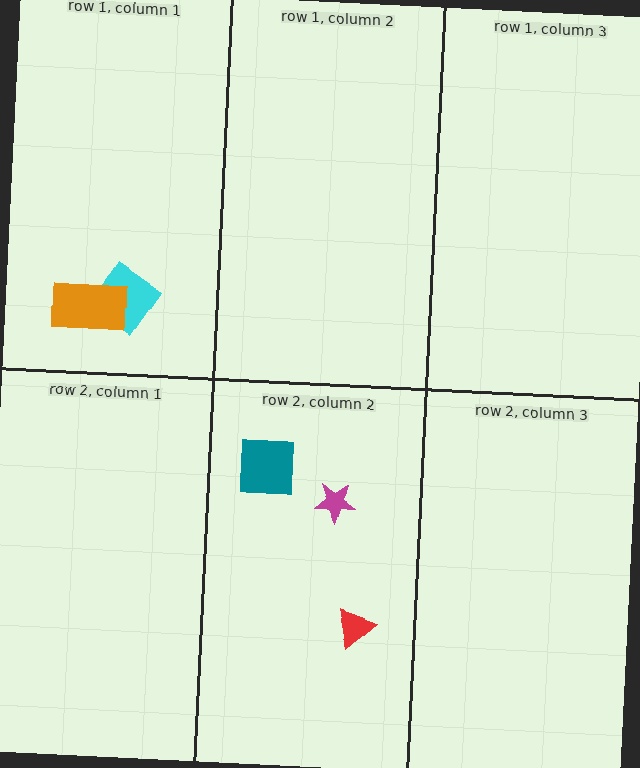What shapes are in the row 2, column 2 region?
The red triangle, the magenta star, the teal square.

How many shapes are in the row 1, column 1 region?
2.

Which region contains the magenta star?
The row 2, column 2 region.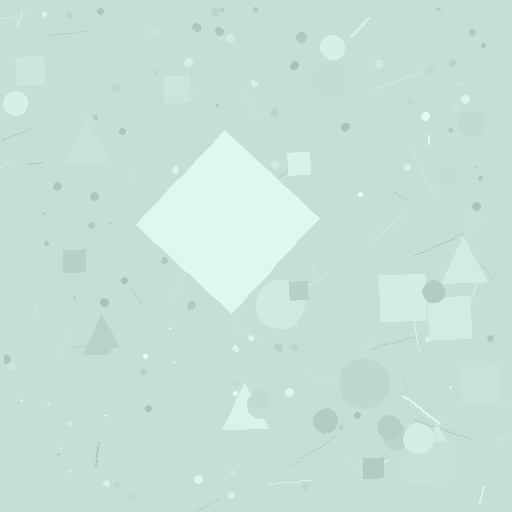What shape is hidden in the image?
A diamond is hidden in the image.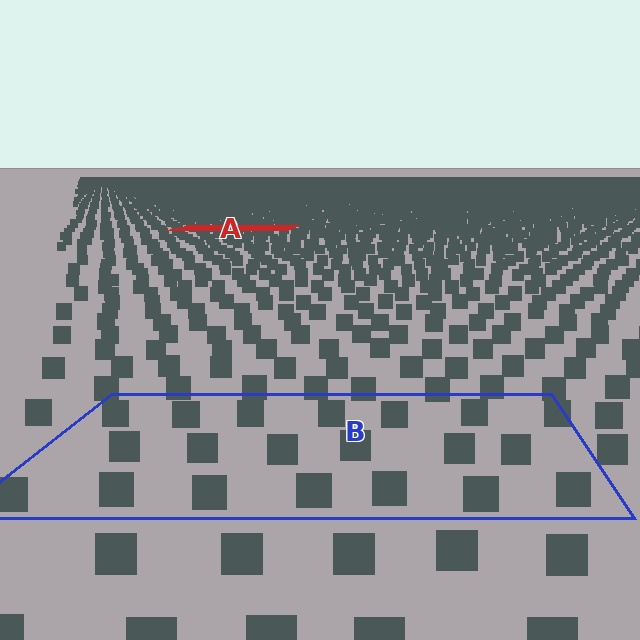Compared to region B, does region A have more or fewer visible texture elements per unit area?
Region A has more texture elements per unit area — they are packed more densely because it is farther away.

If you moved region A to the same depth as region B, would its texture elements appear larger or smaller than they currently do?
They would appear larger. At a closer depth, the same texture elements are projected at a bigger on-screen size.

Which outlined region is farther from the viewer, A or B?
Region A is farther from the viewer — the texture elements inside it appear smaller and more densely packed.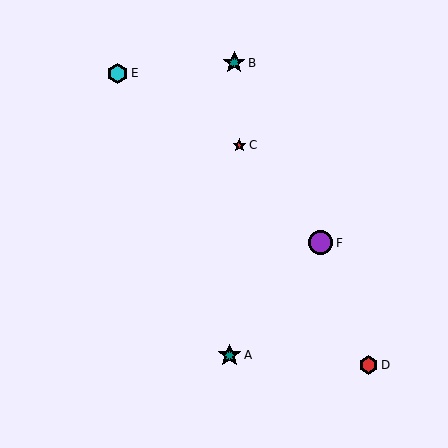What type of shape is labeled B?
Shape B is a teal star.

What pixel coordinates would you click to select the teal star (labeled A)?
Click at (229, 355) to select the teal star A.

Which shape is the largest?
The purple circle (labeled F) is the largest.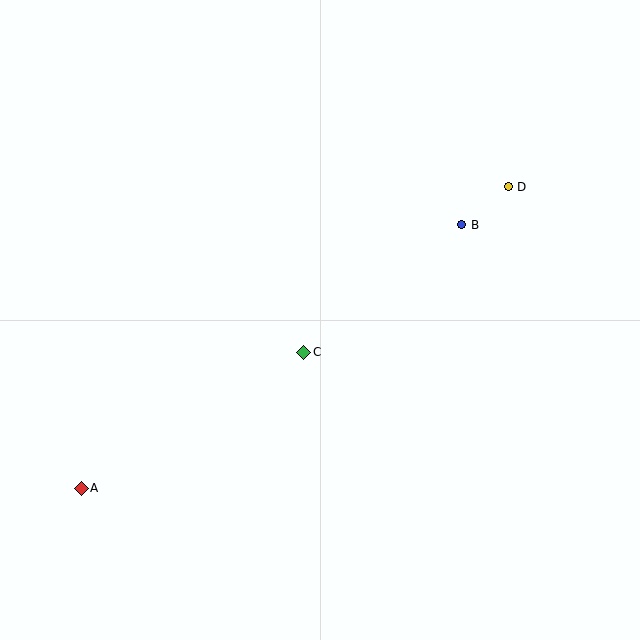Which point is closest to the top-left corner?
Point C is closest to the top-left corner.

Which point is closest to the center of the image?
Point C at (304, 352) is closest to the center.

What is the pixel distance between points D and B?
The distance between D and B is 60 pixels.